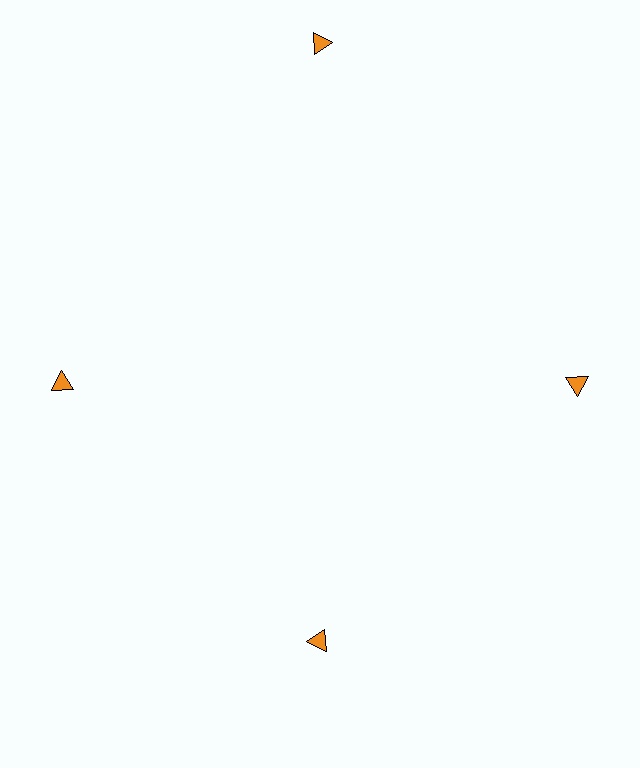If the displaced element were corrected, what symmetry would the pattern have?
It would have 4-fold rotational symmetry — the pattern would map onto itself every 90 degrees.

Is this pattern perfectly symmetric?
No. The 4 orange triangles are arranged in a ring, but one element near the 12 o'clock position is pushed outward from the center, breaking the 4-fold rotational symmetry.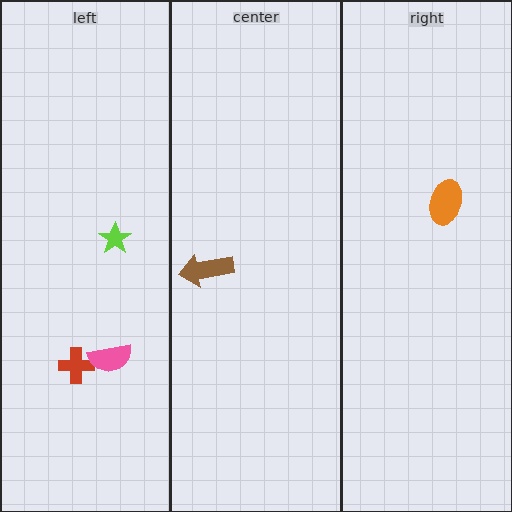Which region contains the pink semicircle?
The left region.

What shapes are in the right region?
The orange ellipse.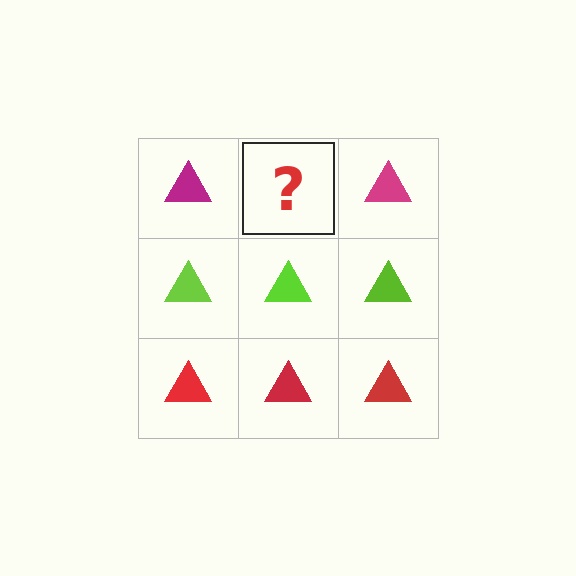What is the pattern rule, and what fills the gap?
The rule is that each row has a consistent color. The gap should be filled with a magenta triangle.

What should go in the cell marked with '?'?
The missing cell should contain a magenta triangle.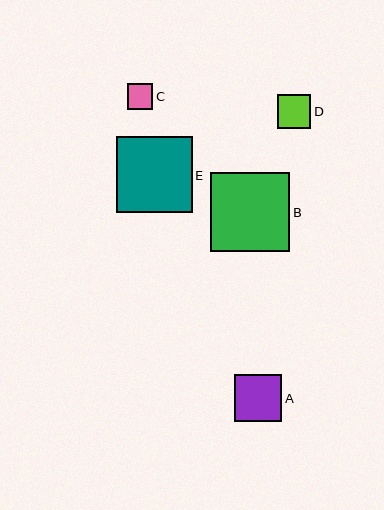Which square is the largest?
Square B is the largest with a size of approximately 79 pixels.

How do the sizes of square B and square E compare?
Square B and square E are approximately the same size.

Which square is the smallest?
Square C is the smallest with a size of approximately 25 pixels.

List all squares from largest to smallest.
From largest to smallest: B, E, A, D, C.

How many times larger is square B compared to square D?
Square B is approximately 2.4 times the size of square D.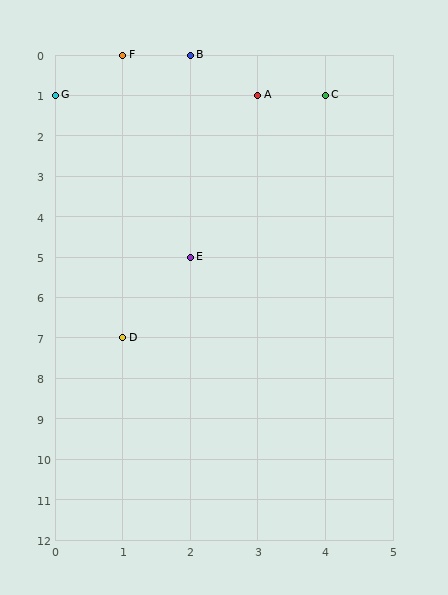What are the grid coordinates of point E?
Point E is at grid coordinates (2, 5).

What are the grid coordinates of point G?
Point G is at grid coordinates (0, 1).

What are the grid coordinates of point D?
Point D is at grid coordinates (1, 7).